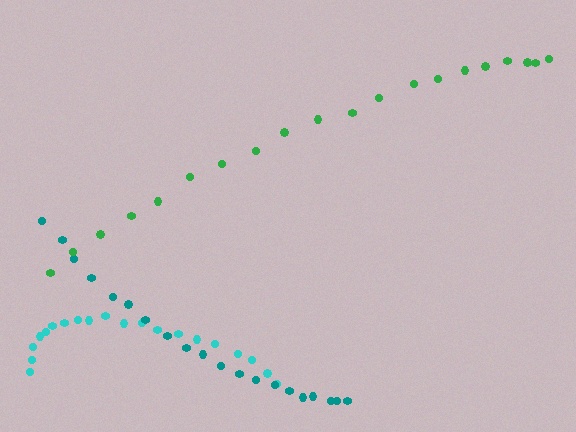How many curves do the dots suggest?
There are 3 distinct paths.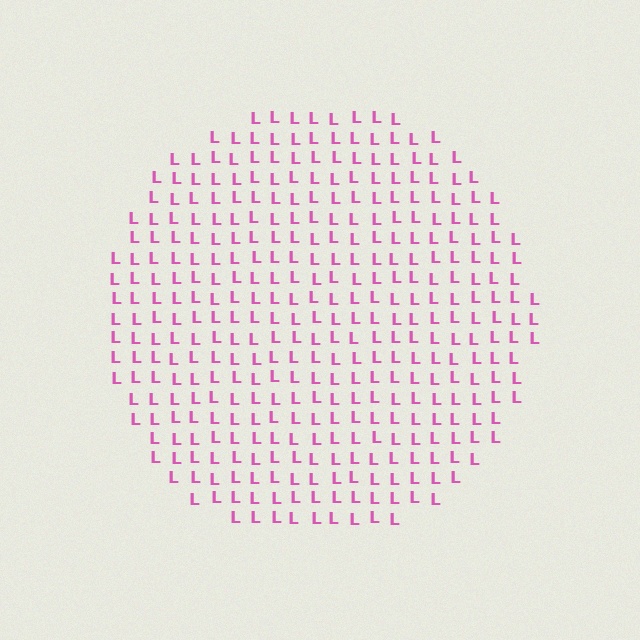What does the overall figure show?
The overall figure shows a circle.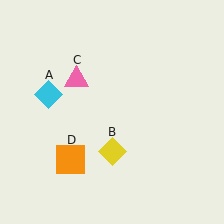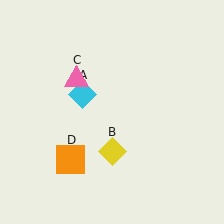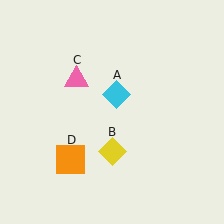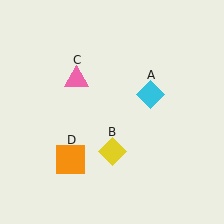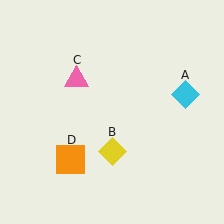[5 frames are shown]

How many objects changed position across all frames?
1 object changed position: cyan diamond (object A).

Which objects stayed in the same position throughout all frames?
Yellow diamond (object B) and pink triangle (object C) and orange square (object D) remained stationary.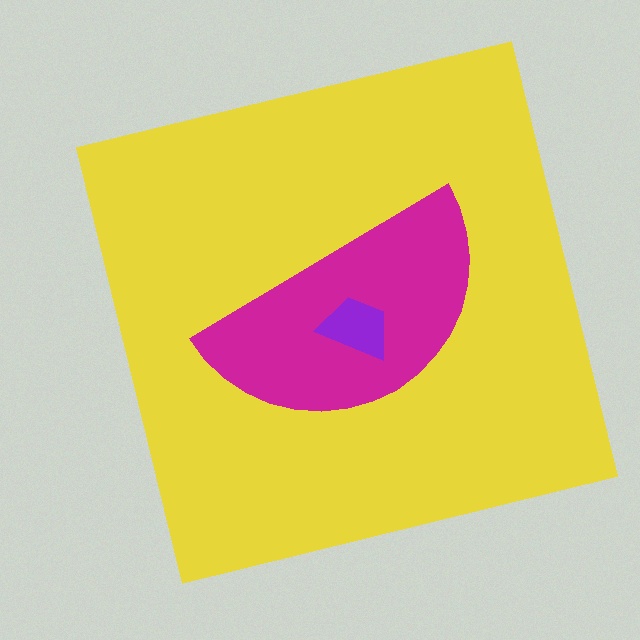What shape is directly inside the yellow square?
The magenta semicircle.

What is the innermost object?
The purple trapezoid.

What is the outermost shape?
The yellow square.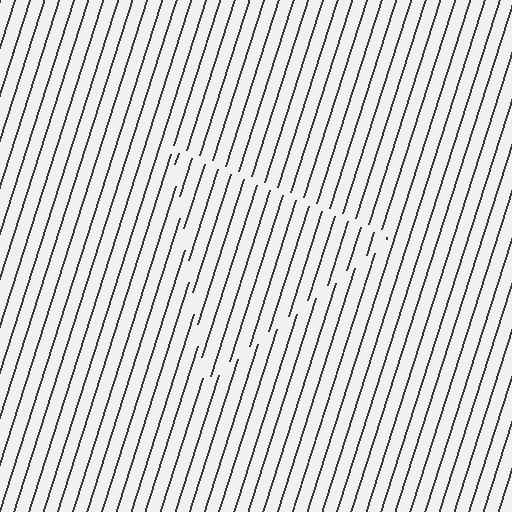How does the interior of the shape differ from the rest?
The interior of the shape contains the same grating, shifted by half a period — the contour is defined by the phase discontinuity where line-ends from the inner and outer gratings abut.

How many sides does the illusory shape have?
3 sides — the line-ends trace a triangle.